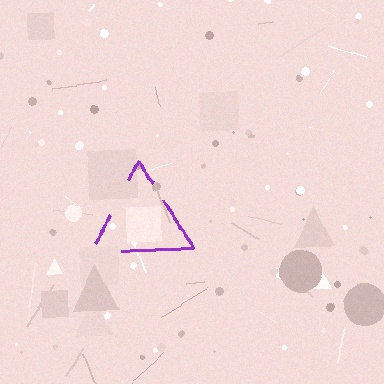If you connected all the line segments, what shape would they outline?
They would outline a triangle.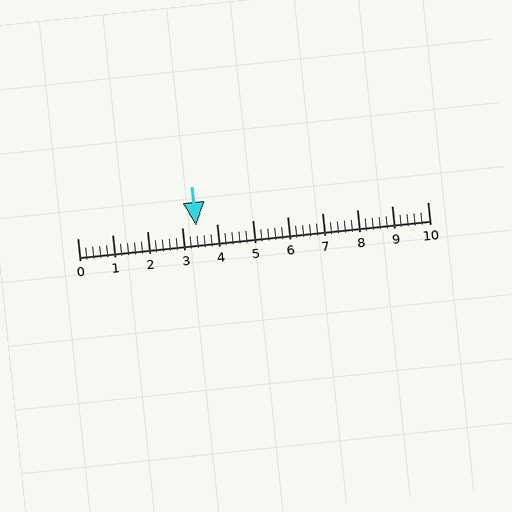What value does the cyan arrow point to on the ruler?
The cyan arrow points to approximately 3.4.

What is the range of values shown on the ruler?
The ruler shows values from 0 to 10.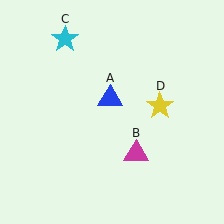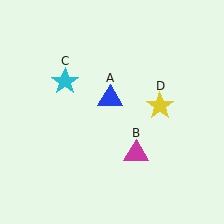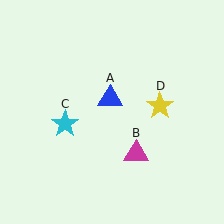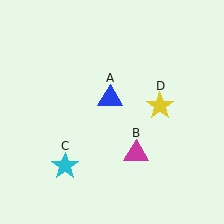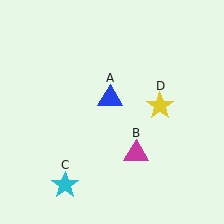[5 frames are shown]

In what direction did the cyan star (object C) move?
The cyan star (object C) moved down.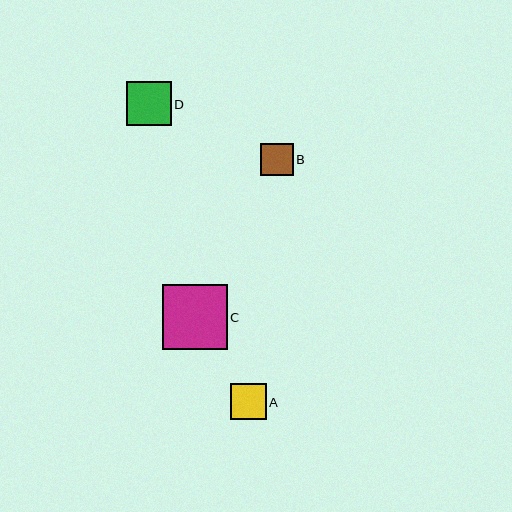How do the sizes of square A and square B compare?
Square A and square B are approximately the same size.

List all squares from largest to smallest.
From largest to smallest: C, D, A, B.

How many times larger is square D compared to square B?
Square D is approximately 1.4 times the size of square B.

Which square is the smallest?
Square B is the smallest with a size of approximately 33 pixels.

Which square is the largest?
Square C is the largest with a size of approximately 65 pixels.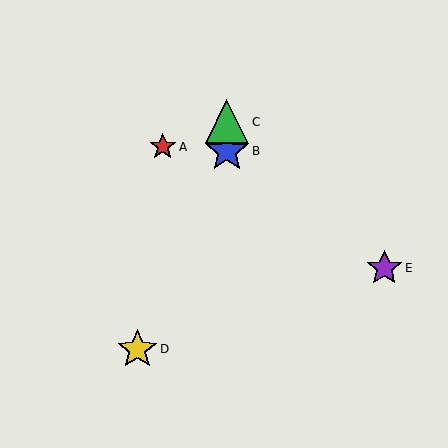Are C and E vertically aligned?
No, C is at x≈227 and E is at x≈384.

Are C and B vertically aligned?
Yes, both are at x≈227.